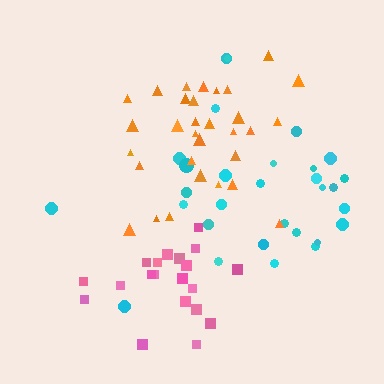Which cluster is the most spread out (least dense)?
Cyan.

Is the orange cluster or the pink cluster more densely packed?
Pink.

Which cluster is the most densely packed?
Pink.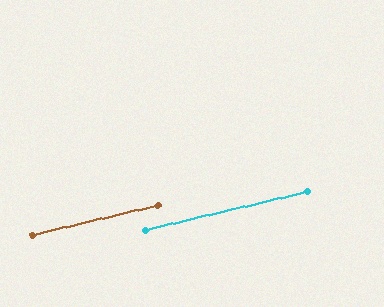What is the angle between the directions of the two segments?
Approximately 0 degrees.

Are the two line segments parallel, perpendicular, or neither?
Parallel — their directions differ by only 0.4°.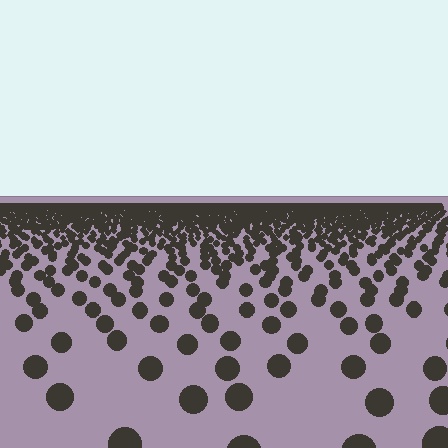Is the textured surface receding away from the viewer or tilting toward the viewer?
The surface is receding away from the viewer. Texture elements get smaller and denser toward the top.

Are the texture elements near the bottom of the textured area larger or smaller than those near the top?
Larger. Near the bottom, elements are closer to the viewer and appear at a bigger on-screen size.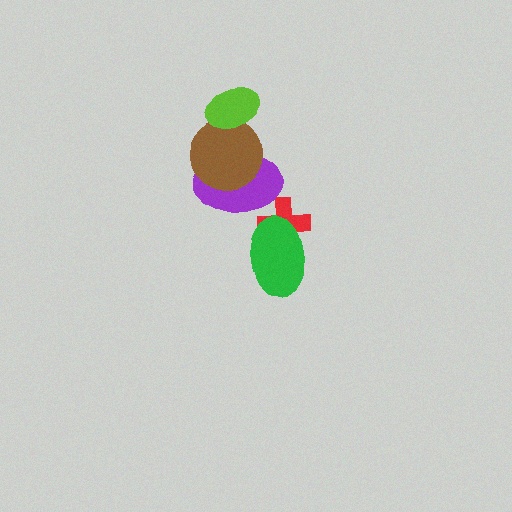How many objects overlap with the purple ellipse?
2 objects overlap with the purple ellipse.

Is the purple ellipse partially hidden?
Yes, it is partially covered by another shape.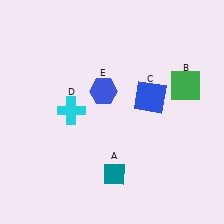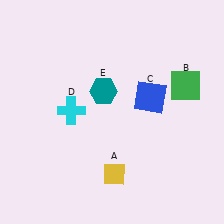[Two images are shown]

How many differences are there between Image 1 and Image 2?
There are 2 differences between the two images.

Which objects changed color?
A changed from teal to yellow. E changed from blue to teal.